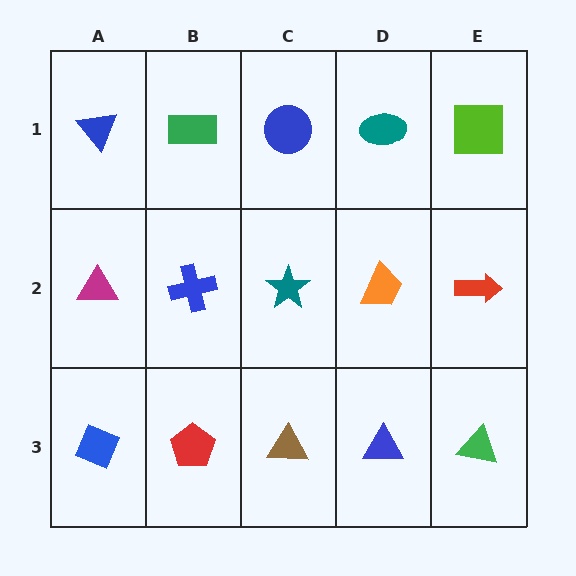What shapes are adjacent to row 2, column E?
A lime square (row 1, column E), a green triangle (row 3, column E), an orange trapezoid (row 2, column D).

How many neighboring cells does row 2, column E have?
3.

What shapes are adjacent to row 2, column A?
A blue triangle (row 1, column A), a blue diamond (row 3, column A), a blue cross (row 2, column B).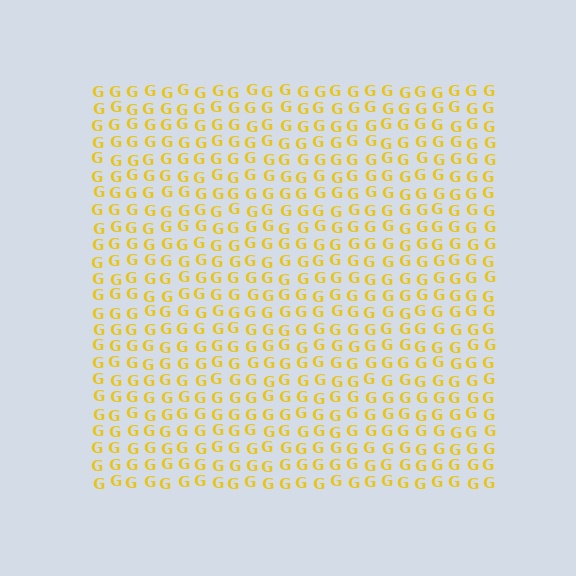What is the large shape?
The large shape is a square.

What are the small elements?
The small elements are letter G's.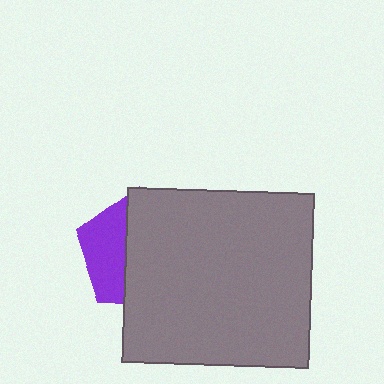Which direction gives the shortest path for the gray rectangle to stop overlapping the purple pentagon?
Moving right gives the shortest separation.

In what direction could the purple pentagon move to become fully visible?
The purple pentagon could move left. That would shift it out from behind the gray rectangle entirely.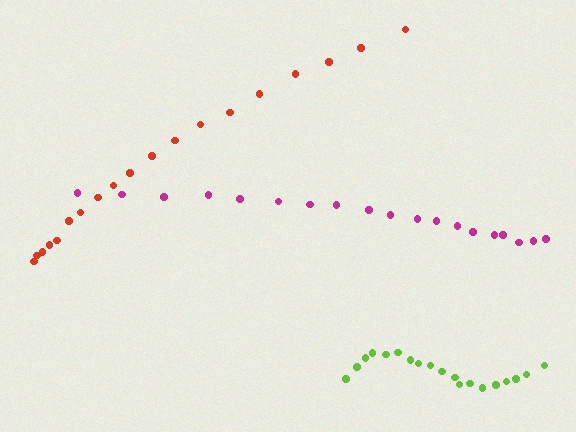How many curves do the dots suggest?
There are 3 distinct paths.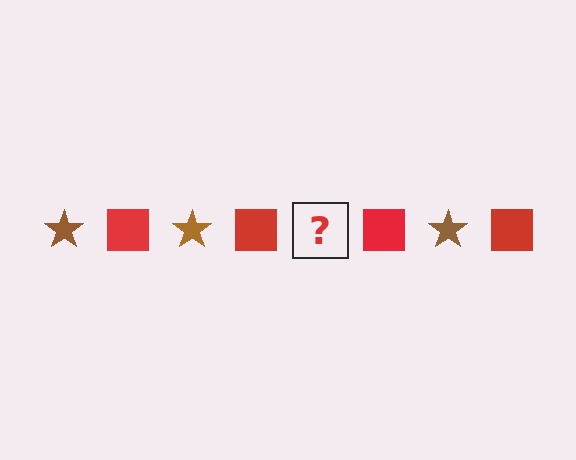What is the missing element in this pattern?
The missing element is a brown star.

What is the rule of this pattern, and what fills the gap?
The rule is that the pattern alternates between brown star and red square. The gap should be filled with a brown star.